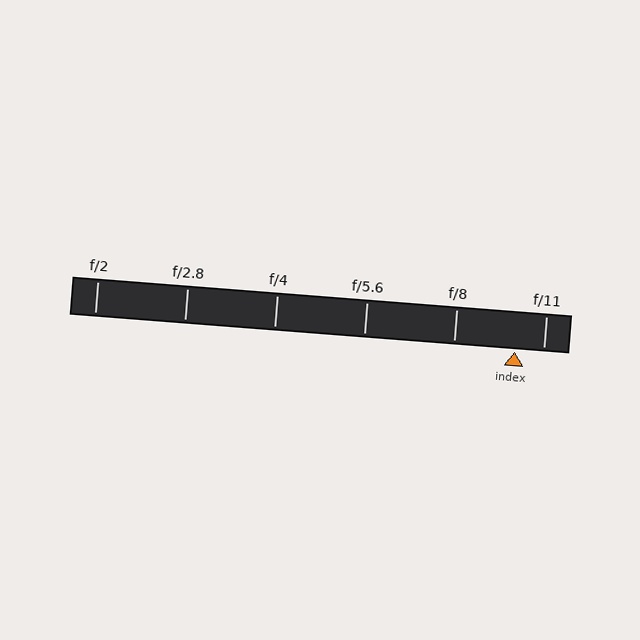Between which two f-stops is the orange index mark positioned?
The index mark is between f/8 and f/11.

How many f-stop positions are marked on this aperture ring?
There are 6 f-stop positions marked.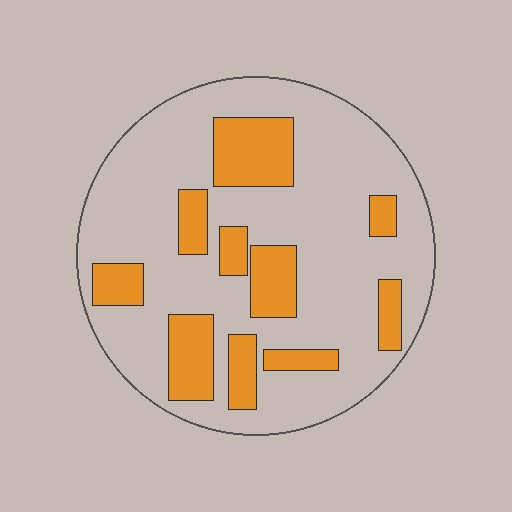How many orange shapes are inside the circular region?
10.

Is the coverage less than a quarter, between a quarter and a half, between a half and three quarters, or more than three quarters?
Between a quarter and a half.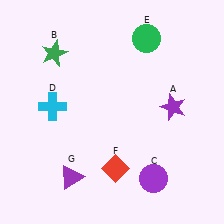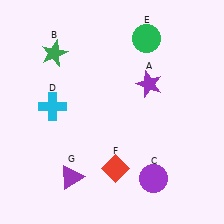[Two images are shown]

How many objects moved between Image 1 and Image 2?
1 object moved between the two images.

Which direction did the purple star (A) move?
The purple star (A) moved left.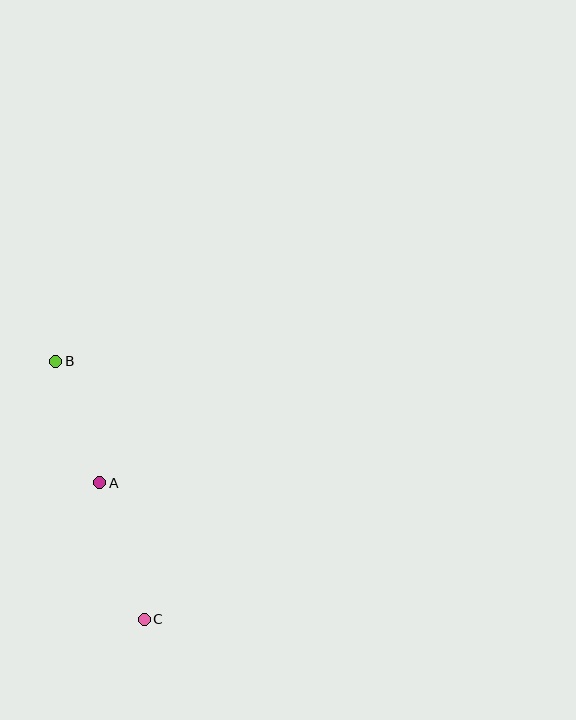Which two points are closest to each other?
Points A and B are closest to each other.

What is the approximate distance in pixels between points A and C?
The distance between A and C is approximately 143 pixels.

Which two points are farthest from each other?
Points B and C are farthest from each other.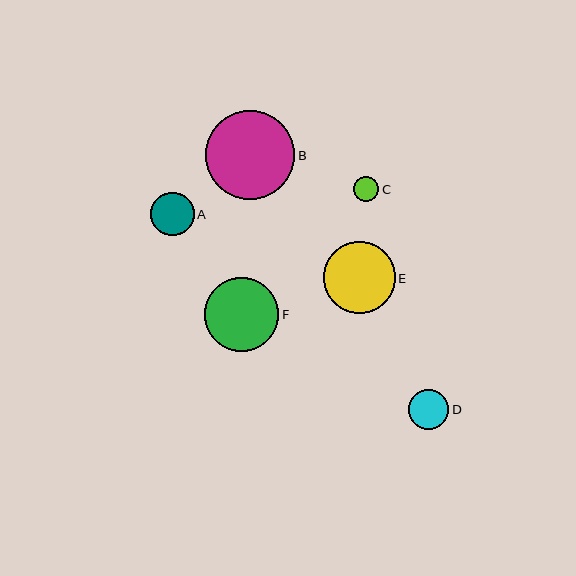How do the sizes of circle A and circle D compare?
Circle A and circle D are approximately the same size.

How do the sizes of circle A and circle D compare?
Circle A and circle D are approximately the same size.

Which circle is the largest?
Circle B is the largest with a size of approximately 89 pixels.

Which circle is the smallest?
Circle C is the smallest with a size of approximately 25 pixels.